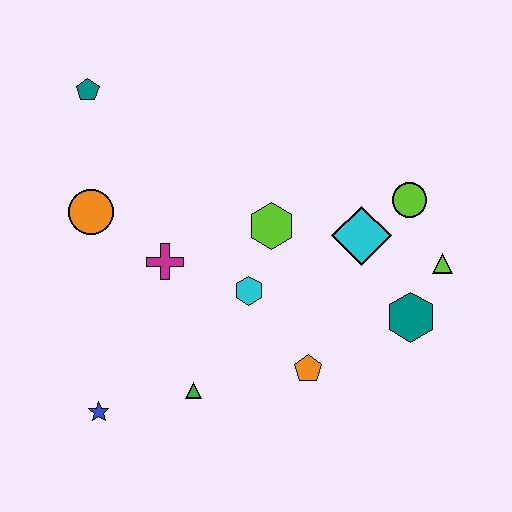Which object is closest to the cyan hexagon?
The lime hexagon is closest to the cyan hexagon.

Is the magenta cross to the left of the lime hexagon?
Yes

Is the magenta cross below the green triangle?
No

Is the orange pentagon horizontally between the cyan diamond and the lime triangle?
No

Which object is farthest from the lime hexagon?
The blue star is farthest from the lime hexagon.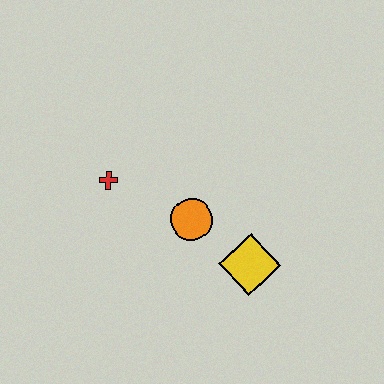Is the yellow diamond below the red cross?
Yes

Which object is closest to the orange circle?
The yellow diamond is closest to the orange circle.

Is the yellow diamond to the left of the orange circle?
No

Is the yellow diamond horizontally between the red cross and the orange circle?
No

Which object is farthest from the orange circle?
The red cross is farthest from the orange circle.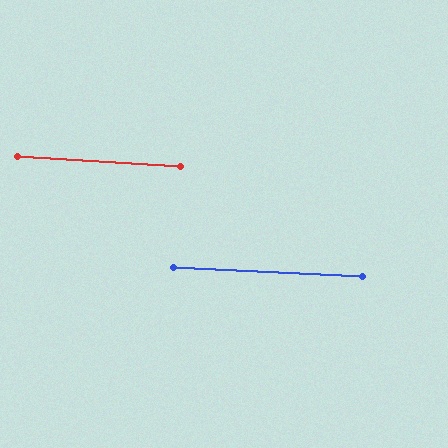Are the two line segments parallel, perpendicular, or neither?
Parallel — their directions differ by only 0.8°.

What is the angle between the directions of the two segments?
Approximately 1 degree.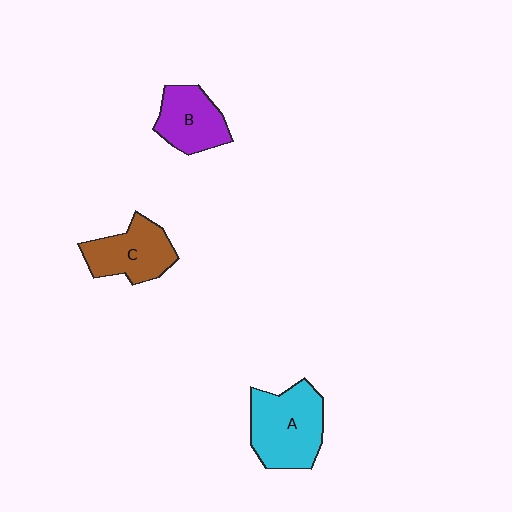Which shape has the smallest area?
Shape B (purple).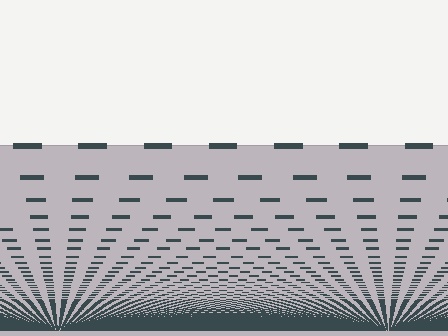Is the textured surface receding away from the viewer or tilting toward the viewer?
The surface appears to tilt toward the viewer. Texture elements get larger and sparser toward the top.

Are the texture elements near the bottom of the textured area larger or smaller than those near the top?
Smaller. The gradient is inverted — elements near the bottom are smaller and denser.